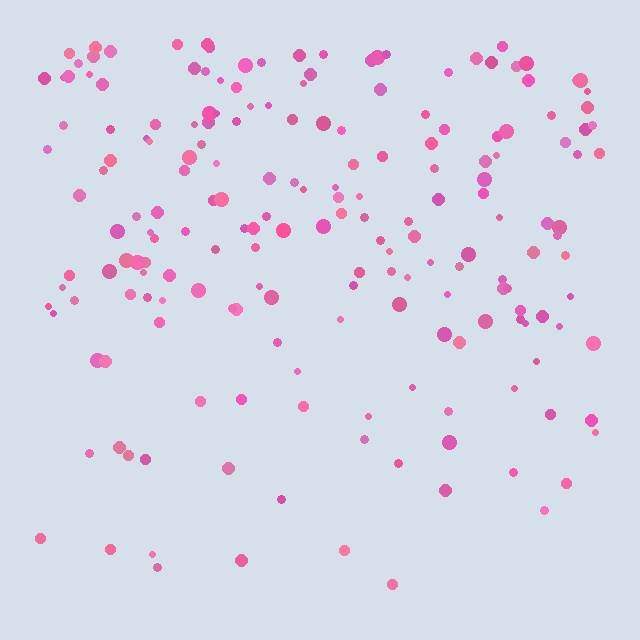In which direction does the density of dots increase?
From bottom to top, with the top side densest.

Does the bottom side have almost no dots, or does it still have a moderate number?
Still a moderate number, just noticeably fewer than the top.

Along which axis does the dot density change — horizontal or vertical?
Vertical.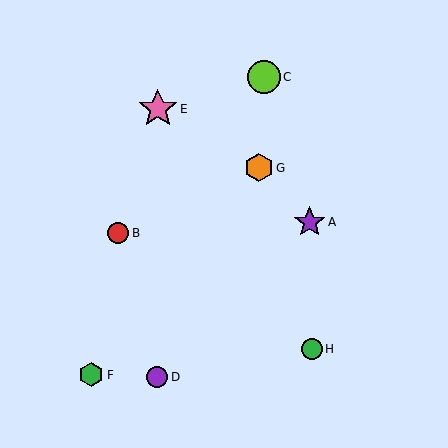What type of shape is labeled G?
Shape G is an orange hexagon.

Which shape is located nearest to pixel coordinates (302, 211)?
The purple star (labeled A) at (310, 222) is nearest to that location.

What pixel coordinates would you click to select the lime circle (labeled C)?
Click at (264, 77) to select the lime circle C.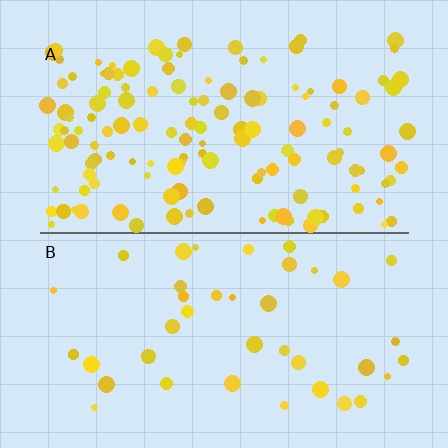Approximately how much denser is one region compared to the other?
Approximately 3.2× — region A over region B.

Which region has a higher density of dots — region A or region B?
A (the top).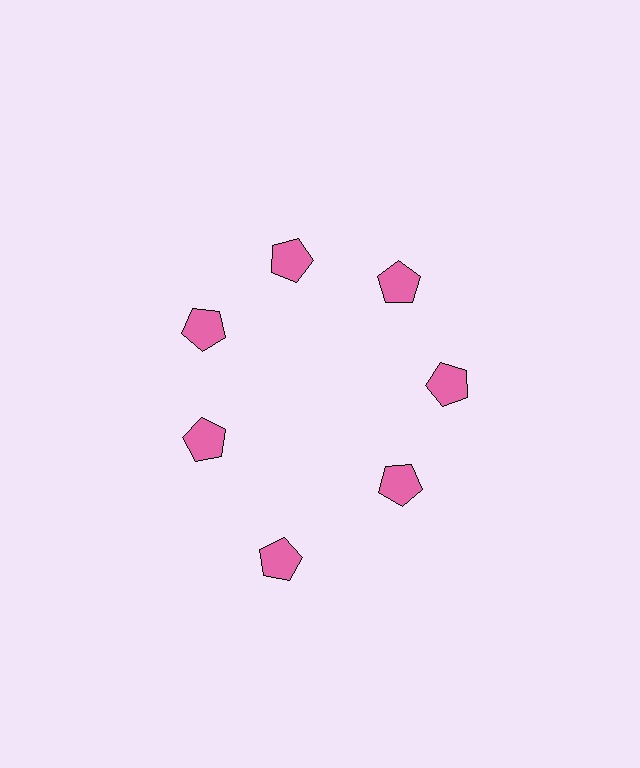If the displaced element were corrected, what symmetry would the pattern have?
It would have 7-fold rotational symmetry — the pattern would map onto itself every 51 degrees.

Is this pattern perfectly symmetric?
No. The 7 pink pentagons are arranged in a ring, but one element near the 6 o'clock position is pushed outward from the center, breaking the 7-fold rotational symmetry.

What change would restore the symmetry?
The symmetry would be restored by moving it inward, back onto the ring so that all 7 pentagons sit at equal angles and equal distance from the center.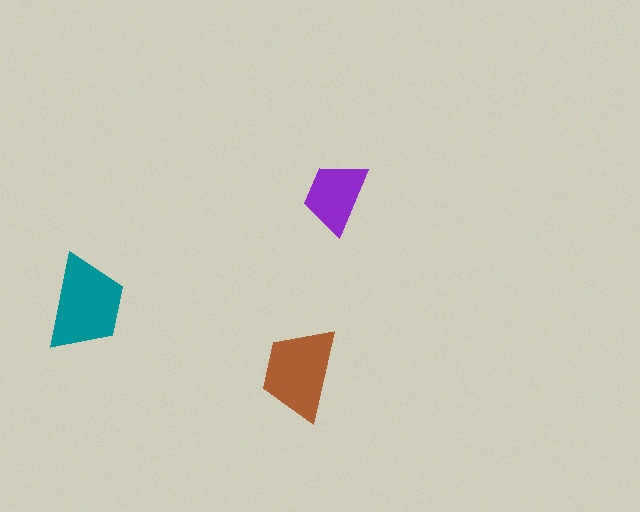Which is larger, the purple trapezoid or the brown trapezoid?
The brown one.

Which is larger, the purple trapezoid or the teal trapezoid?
The teal one.